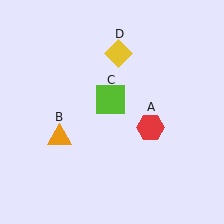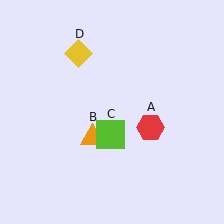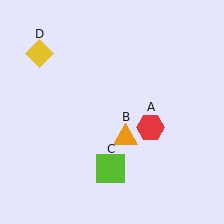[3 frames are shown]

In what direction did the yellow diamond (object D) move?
The yellow diamond (object D) moved left.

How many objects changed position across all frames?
3 objects changed position: orange triangle (object B), lime square (object C), yellow diamond (object D).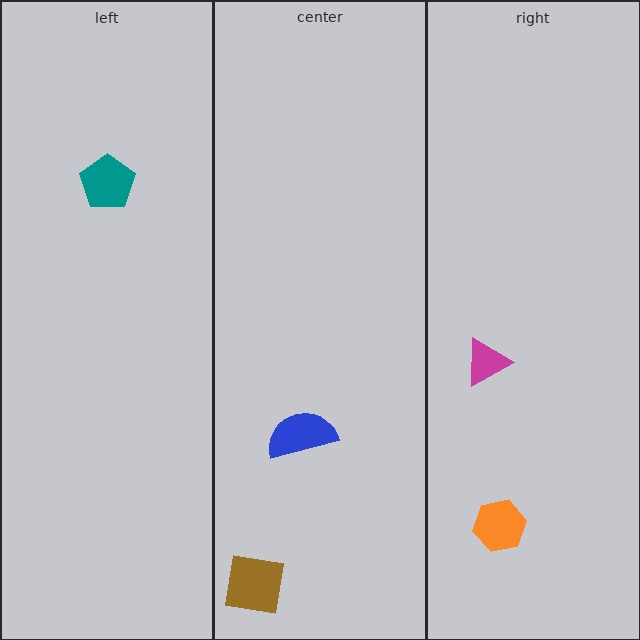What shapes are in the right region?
The magenta triangle, the orange hexagon.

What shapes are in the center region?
The blue semicircle, the brown square.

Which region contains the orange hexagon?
The right region.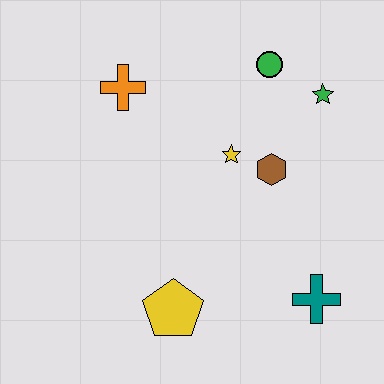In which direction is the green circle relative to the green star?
The green circle is to the left of the green star.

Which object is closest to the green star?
The green circle is closest to the green star.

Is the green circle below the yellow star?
No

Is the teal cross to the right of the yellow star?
Yes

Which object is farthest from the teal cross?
The orange cross is farthest from the teal cross.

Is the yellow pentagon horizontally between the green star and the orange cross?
Yes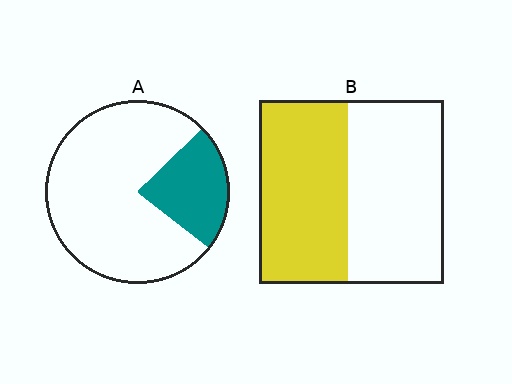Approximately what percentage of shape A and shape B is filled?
A is approximately 25% and B is approximately 50%.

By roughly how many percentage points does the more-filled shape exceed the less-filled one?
By roughly 25 percentage points (B over A).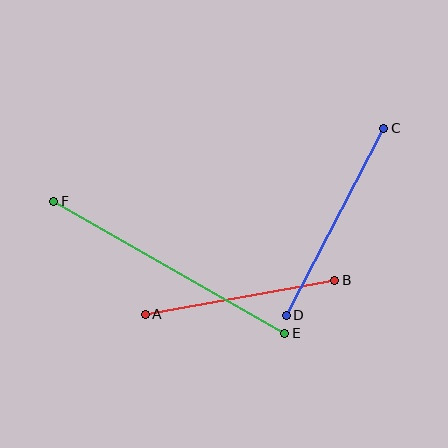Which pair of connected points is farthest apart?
Points E and F are farthest apart.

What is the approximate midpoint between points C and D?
The midpoint is at approximately (335, 222) pixels.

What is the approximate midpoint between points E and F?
The midpoint is at approximately (169, 267) pixels.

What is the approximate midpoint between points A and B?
The midpoint is at approximately (240, 297) pixels.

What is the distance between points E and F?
The distance is approximately 266 pixels.